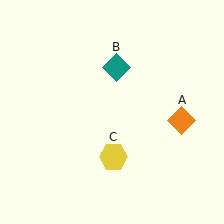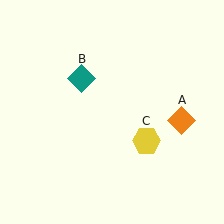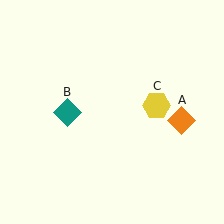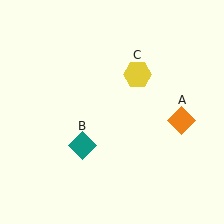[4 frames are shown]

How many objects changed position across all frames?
2 objects changed position: teal diamond (object B), yellow hexagon (object C).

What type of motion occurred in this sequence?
The teal diamond (object B), yellow hexagon (object C) rotated counterclockwise around the center of the scene.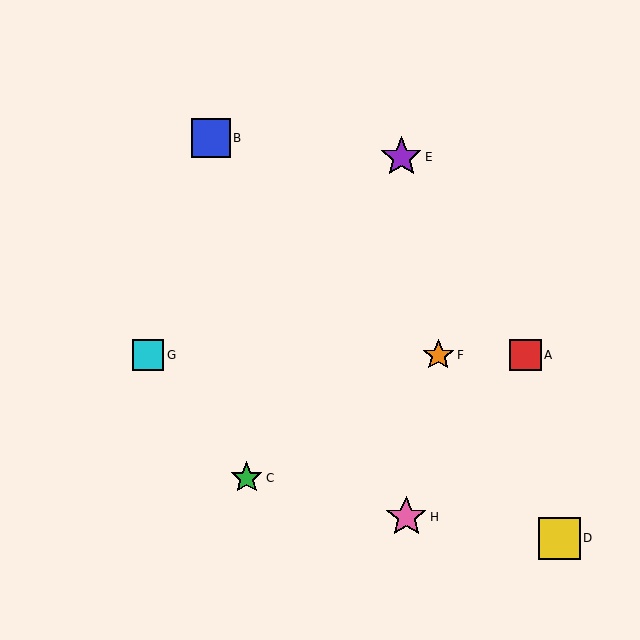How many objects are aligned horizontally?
3 objects (A, F, G) are aligned horizontally.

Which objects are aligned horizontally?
Objects A, F, G are aligned horizontally.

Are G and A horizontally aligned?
Yes, both are at y≈355.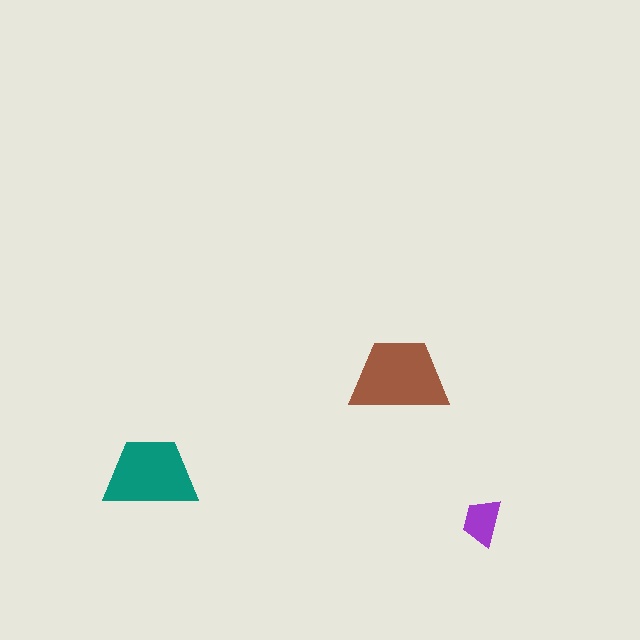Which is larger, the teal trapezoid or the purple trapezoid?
The teal one.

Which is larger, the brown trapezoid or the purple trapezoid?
The brown one.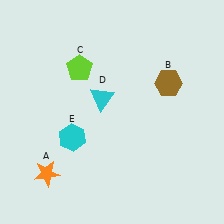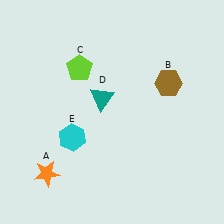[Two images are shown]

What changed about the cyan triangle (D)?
In Image 1, D is cyan. In Image 2, it changed to teal.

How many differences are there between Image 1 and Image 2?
There is 1 difference between the two images.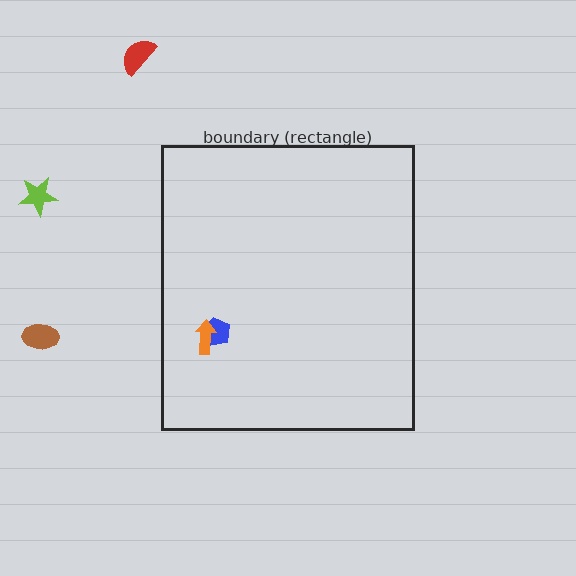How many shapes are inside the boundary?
2 inside, 3 outside.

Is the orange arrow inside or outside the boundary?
Inside.